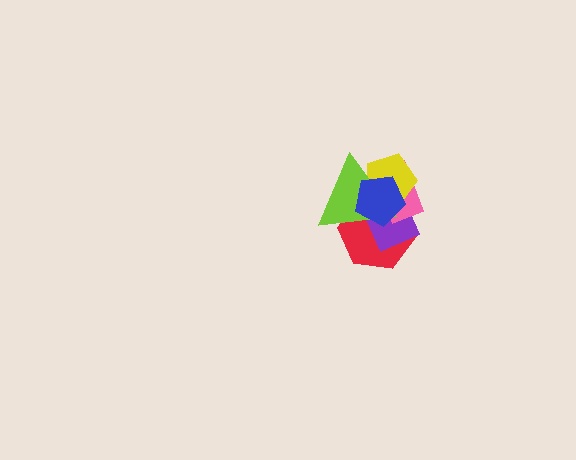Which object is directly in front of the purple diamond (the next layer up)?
The pink rectangle is directly in front of the purple diamond.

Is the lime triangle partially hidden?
Yes, it is partially covered by another shape.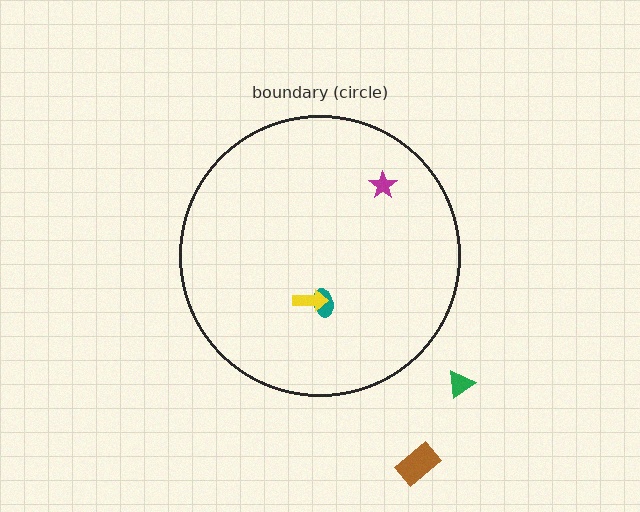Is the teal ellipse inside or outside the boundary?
Inside.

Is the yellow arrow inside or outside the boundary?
Inside.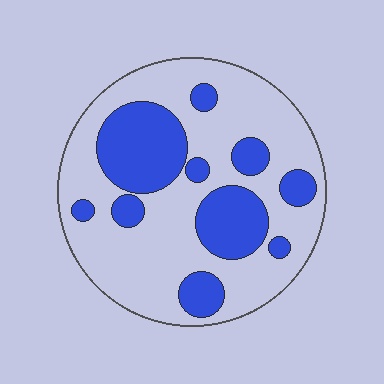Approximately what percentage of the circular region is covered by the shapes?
Approximately 30%.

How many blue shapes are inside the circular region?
10.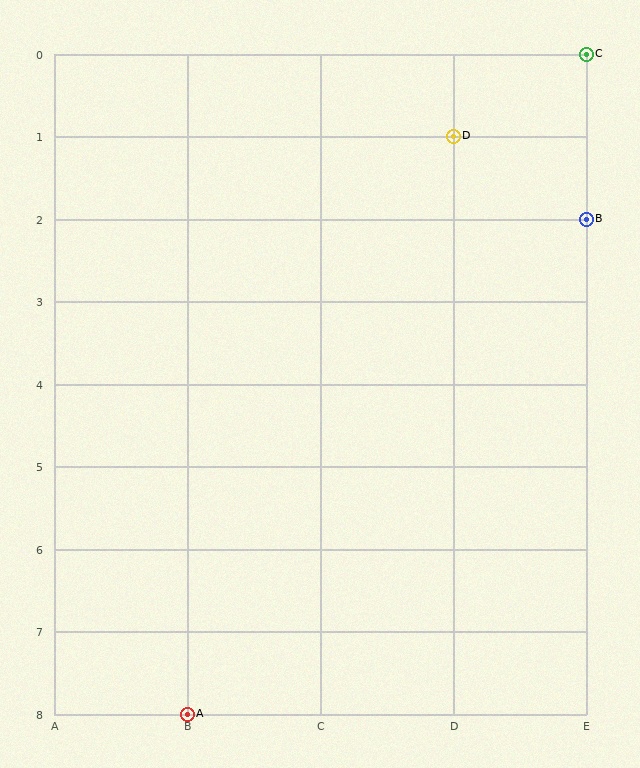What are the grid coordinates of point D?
Point D is at grid coordinates (D, 1).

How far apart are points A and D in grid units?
Points A and D are 2 columns and 7 rows apart (about 7.3 grid units diagonally).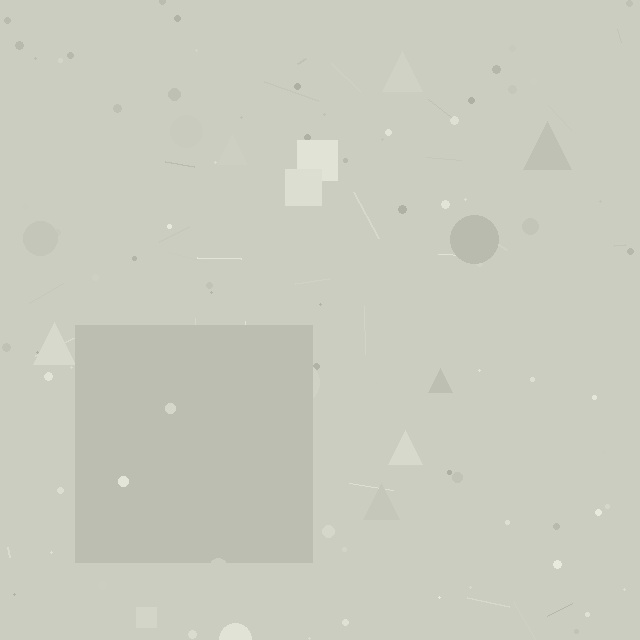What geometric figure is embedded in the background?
A square is embedded in the background.